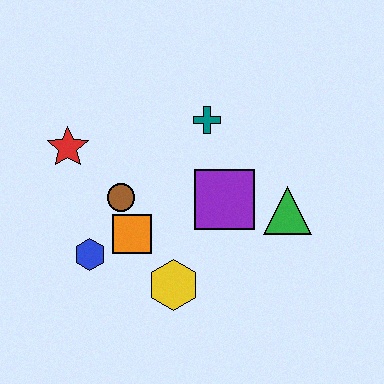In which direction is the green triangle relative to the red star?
The green triangle is to the right of the red star.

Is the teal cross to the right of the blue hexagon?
Yes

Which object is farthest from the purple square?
The red star is farthest from the purple square.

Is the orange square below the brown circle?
Yes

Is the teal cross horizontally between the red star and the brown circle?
No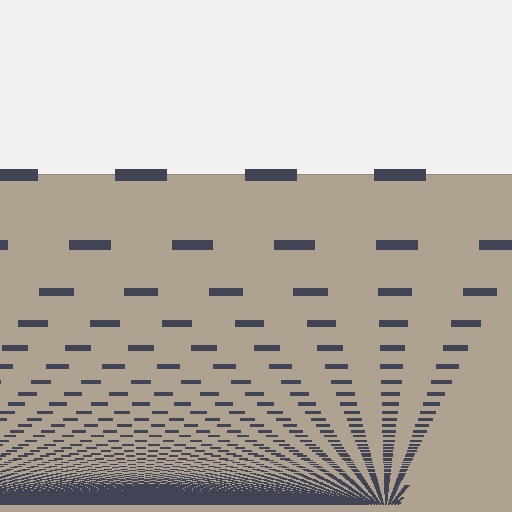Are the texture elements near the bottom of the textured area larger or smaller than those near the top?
Smaller. The gradient is inverted — elements near the bottom are smaller and denser.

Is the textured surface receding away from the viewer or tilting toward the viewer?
The surface appears to tilt toward the viewer. Texture elements get larger and sparser toward the top.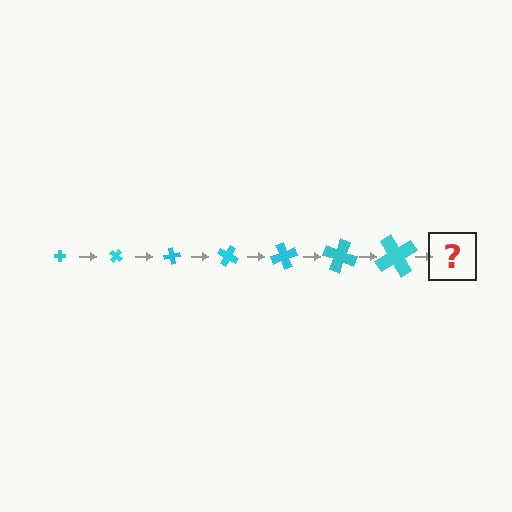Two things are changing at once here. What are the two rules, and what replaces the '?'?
The two rules are that the cross grows larger each step and it rotates 40 degrees each step. The '?' should be a cross, larger than the previous one and rotated 280 degrees from the start.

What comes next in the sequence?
The next element should be a cross, larger than the previous one and rotated 280 degrees from the start.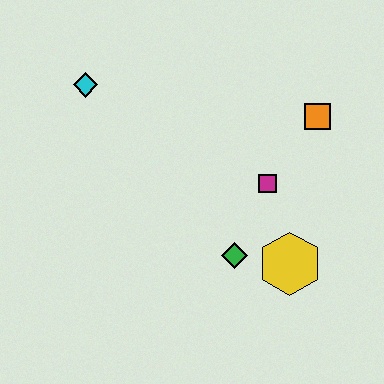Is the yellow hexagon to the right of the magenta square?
Yes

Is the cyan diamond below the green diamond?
No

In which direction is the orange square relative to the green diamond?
The orange square is above the green diamond.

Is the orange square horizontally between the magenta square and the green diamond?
No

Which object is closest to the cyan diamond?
The magenta square is closest to the cyan diamond.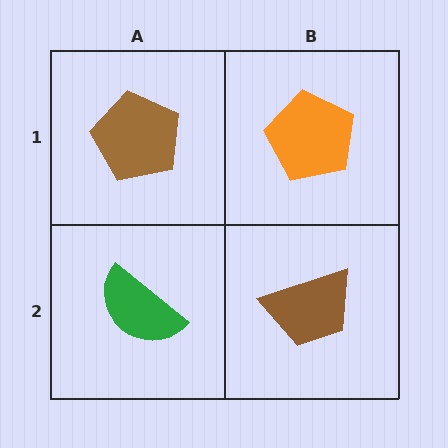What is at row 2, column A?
A green semicircle.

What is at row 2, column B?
A brown trapezoid.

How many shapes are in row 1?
2 shapes.